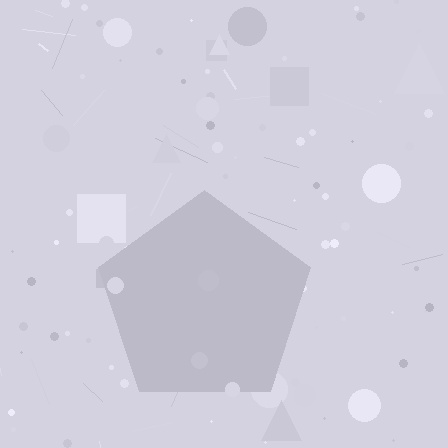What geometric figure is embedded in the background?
A pentagon is embedded in the background.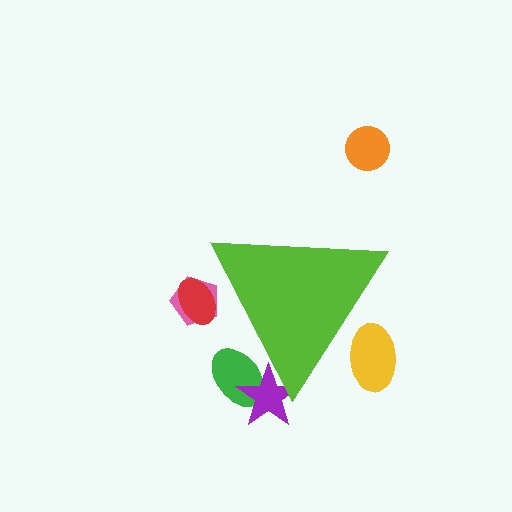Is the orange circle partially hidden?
No, the orange circle is fully visible.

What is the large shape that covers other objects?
A lime triangle.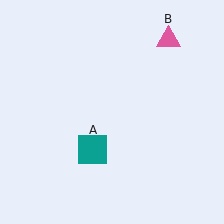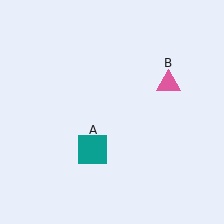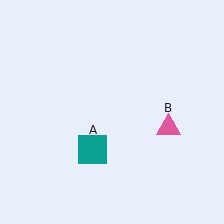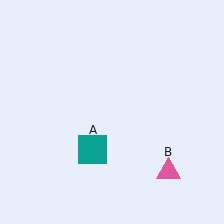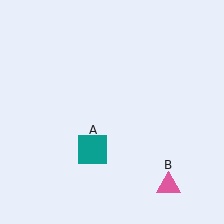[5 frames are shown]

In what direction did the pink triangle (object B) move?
The pink triangle (object B) moved down.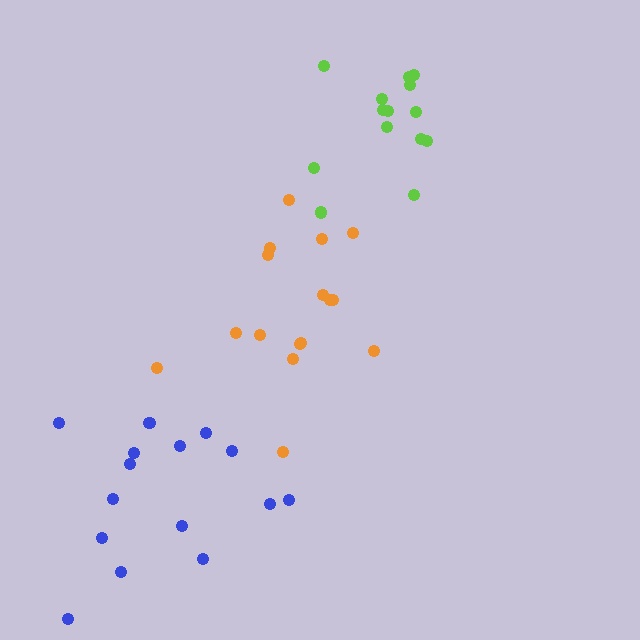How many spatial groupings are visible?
There are 3 spatial groupings.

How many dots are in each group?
Group 1: 15 dots, Group 2: 14 dots, Group 3: 16 dots (45 total).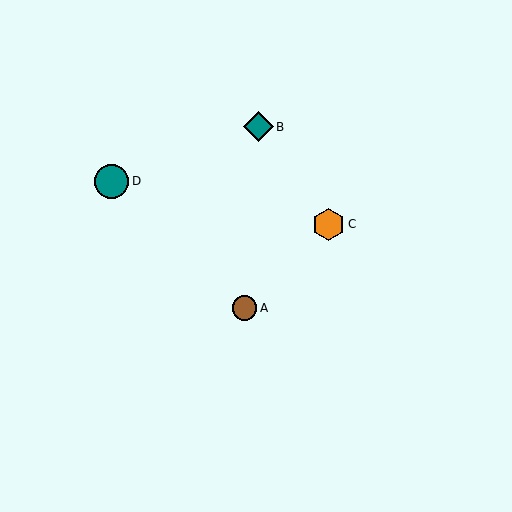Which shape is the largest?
The teal circle (labeled D) is the largest.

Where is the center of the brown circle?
The center of the brown circle is at (244, 308).